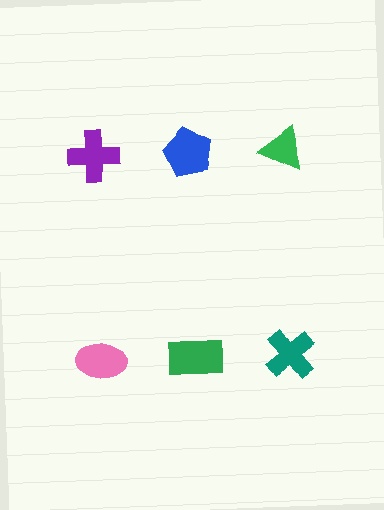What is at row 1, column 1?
A purple cross.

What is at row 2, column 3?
A teal cross.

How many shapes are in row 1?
3 shapes.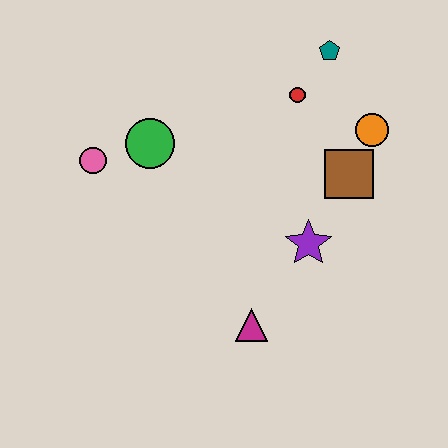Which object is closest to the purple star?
The brown square is closest to the purple star.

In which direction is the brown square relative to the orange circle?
The brown square is below the orange circle.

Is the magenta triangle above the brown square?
No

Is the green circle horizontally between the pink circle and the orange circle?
Yes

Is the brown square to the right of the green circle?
Yes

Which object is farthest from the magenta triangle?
The teal pentagon is farthest from the magenta triangle.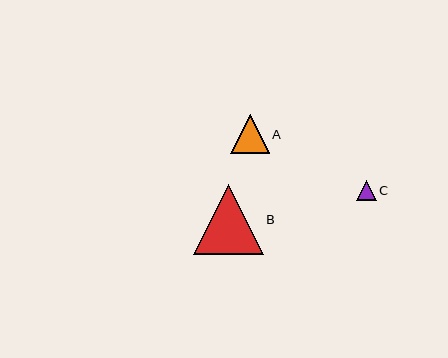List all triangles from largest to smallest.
From largest to smallest: B, A, C.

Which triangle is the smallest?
Triangle C is the smallest with a size of approximately 20 pixels.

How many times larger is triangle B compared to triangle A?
Triangle B is approximately 1.8 times the size of triangle A.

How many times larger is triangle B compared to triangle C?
Triangle B is approximately 3.4 times the size of triangle C.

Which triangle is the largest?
Triangle B is the largest with a size of approximately 70 pixels.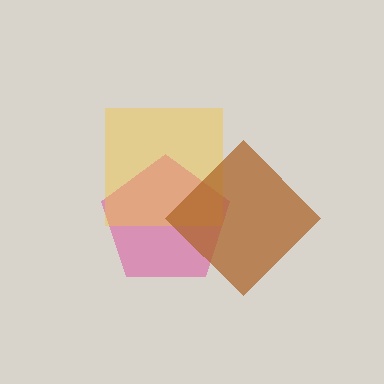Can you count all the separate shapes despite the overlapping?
Yes, there are 3 separate shapes.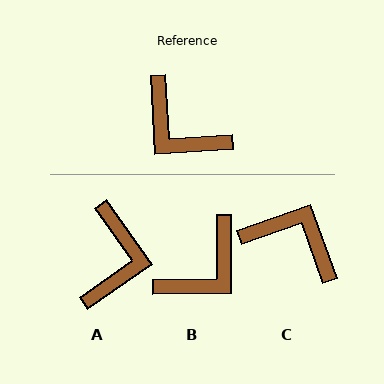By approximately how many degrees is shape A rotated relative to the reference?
Approximately 122 degrees counter-clockwise.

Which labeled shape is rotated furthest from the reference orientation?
C, about 164 degrees away.